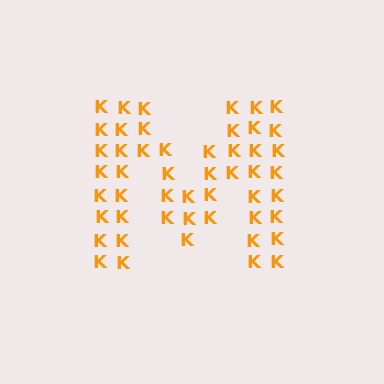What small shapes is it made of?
It is made of small letter K's.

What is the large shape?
The large shape is the letter M.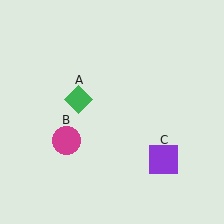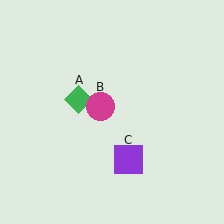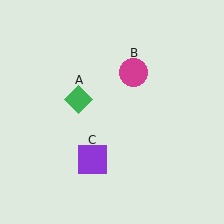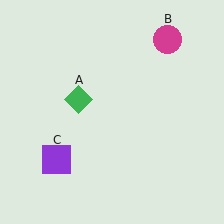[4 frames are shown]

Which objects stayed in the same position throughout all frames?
Green diamond (object A) remained stationary.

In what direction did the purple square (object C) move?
The purple square (object C) moved left.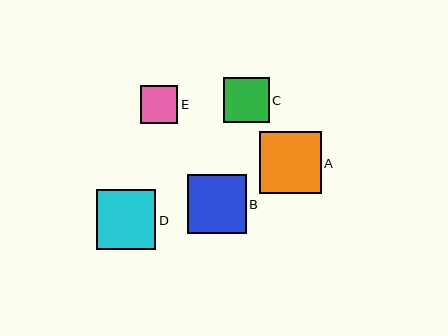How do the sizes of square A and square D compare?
Square A and square D are approximately the same size.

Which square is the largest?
Square A is the largest with a size of approximately 62 pixels.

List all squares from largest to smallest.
From largest to smallest: A, D, B, C, E.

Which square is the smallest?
Square E is the smallest with a size of approximately 38 pixels.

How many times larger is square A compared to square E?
Square A is approximately 1.7 times the size of square E.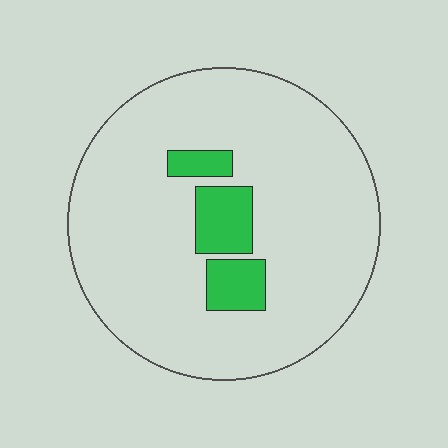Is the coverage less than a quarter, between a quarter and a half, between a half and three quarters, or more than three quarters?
Less than a quarter.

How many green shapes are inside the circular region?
3.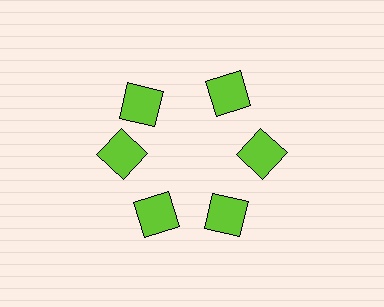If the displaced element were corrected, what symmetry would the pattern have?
It would have 6-fold rotational symmetry — the pattern would map onto itself every 60 degrees.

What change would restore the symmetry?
The symmetry would be restored by rotating it back into even spacing with its neighbors so that all 6 squares sit at equal angles and equal distance from the center.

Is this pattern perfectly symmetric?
No. The 6 lime squares are arranged in a ring, but one element near the 11 o'clock position is rotated out of alignment along the ring, breaking the 6-fold rotational symmetry.